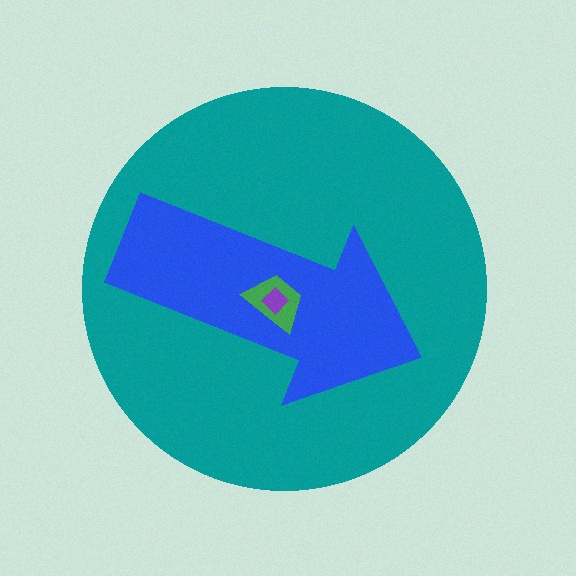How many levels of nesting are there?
4.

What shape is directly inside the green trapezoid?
The purple diamond.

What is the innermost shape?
The purple diamond.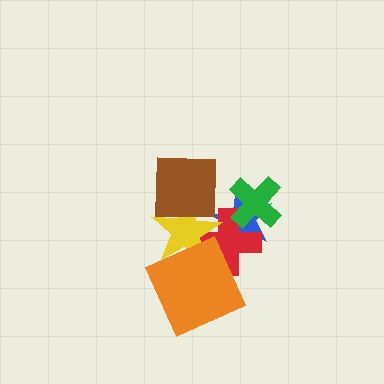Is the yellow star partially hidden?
Yes, it is partially covered by another shape.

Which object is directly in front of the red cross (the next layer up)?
The green cross is directly in front of the red cross.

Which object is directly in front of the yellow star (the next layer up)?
The orange square is directly in front of the yellow star.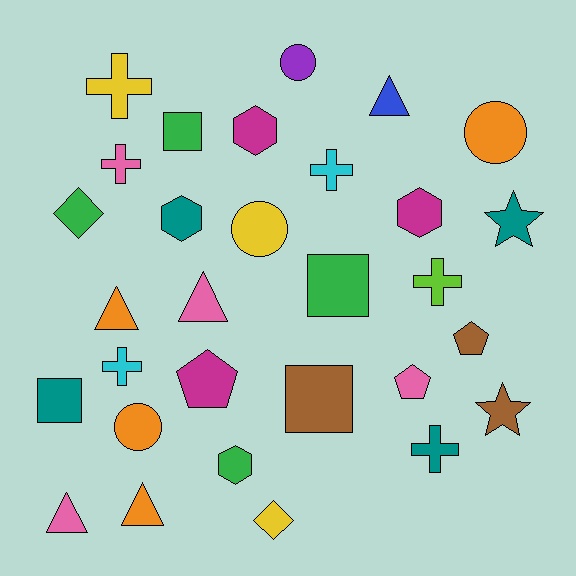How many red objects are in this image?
There are no red objects.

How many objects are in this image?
There are 30 objects.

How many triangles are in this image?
There are 5 triangles.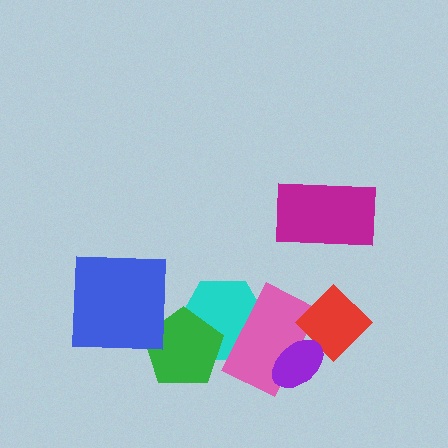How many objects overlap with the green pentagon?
1 object overlaps with the green pentagon.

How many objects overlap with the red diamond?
2 objects overlap with the red diamond.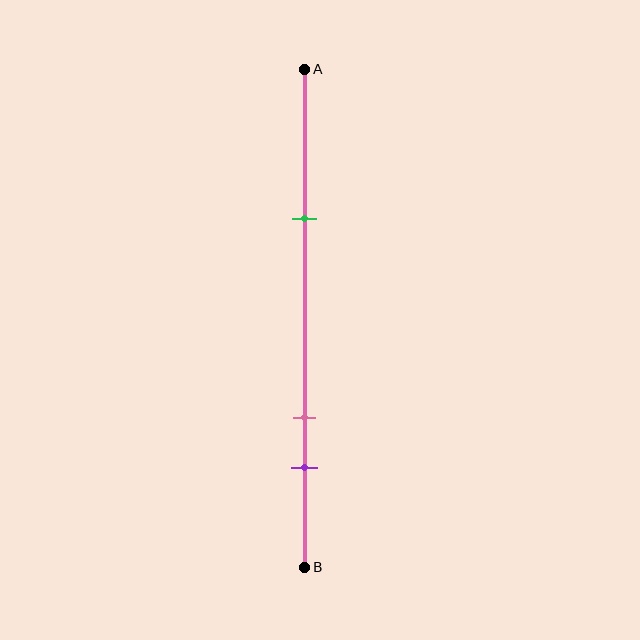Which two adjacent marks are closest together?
The pink and purple marks are the closest adjacent pair.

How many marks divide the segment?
There are 3 marks dividing the segment.